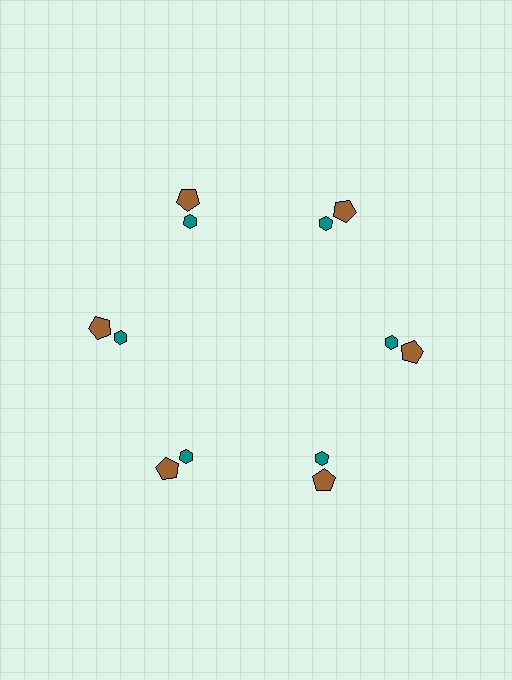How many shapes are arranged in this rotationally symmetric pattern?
There are 12 shapes, arranged in 6 groups of 2.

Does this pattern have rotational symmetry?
Yes, this pattern has 6-fold rotational symmetry. It looks the same after rotating 60 degrees around the center.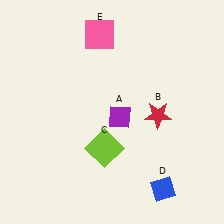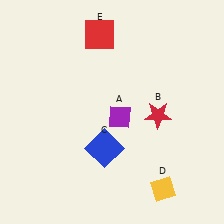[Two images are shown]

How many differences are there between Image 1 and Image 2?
There are 3 differences between the two images.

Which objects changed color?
C changed from lime to blue. D changed from blue to yellow. E changed from pink to red.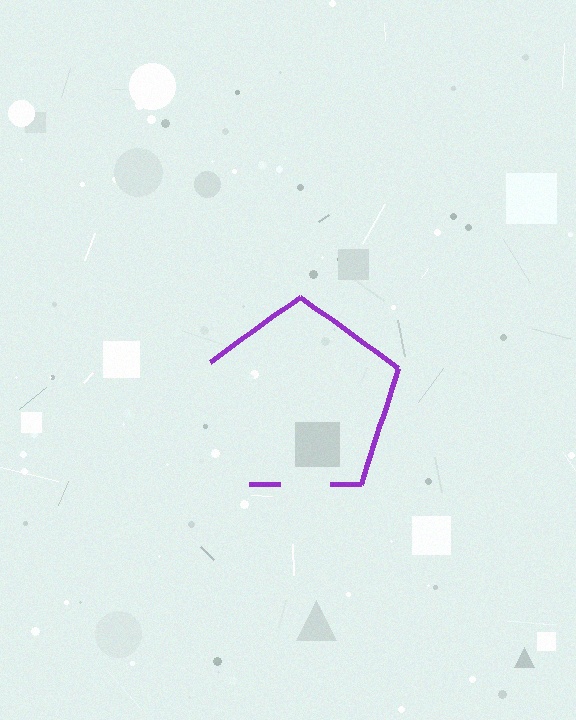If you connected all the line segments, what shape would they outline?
They would outline a pentagon.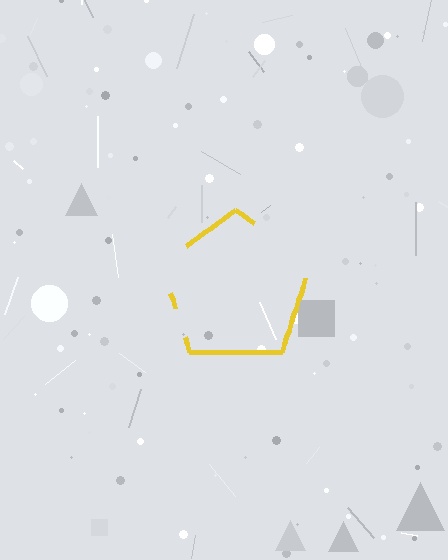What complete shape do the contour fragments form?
The contour fragments form a pentagon.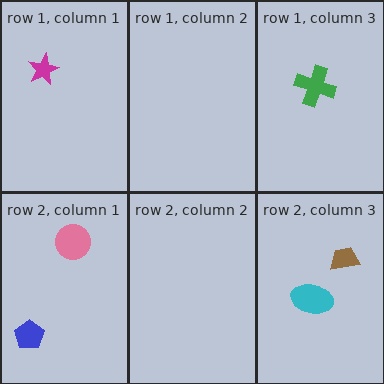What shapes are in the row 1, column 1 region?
The magenta star.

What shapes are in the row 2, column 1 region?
The pink circle, the blue pentagon.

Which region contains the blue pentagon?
The row 2, column 1 region.